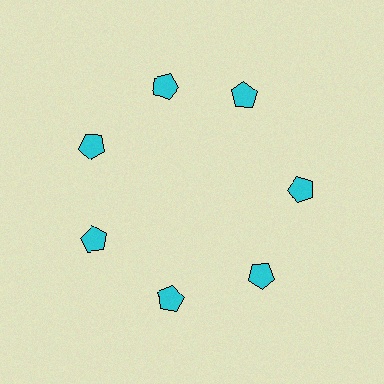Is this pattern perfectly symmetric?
No. The 7 cyan pentagons are arranged in a ring, but one element near the 1 o'clock position is rotated out of alignment along the ring, breaking the 7-fold rotational symmetry.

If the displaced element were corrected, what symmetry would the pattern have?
It would have 7-fold rotational symmetry — the pattern would map onto itself every 51 degrees.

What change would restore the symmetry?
The symmetry would be restored by rotating it back into even spacing with its neighbors so that all 7 pentagons sit at equal angles and equal distance from the center.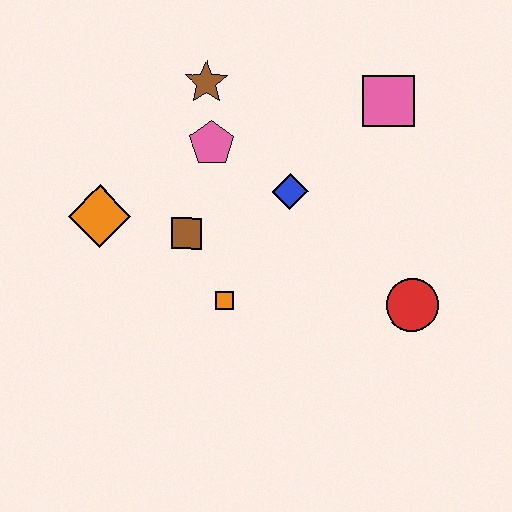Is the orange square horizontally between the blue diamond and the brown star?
Yes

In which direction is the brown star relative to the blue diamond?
The brown star is above the blue diamond.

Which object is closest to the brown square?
The orange square is closest to the brown square.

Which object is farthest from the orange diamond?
The red circle is farthest from the orange diamond.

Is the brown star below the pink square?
No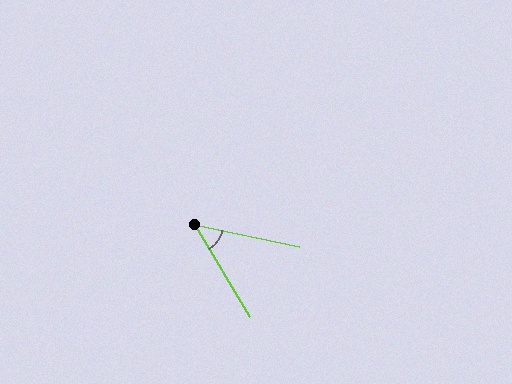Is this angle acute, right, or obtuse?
It is acute.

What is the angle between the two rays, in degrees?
Approximately 47 degrees.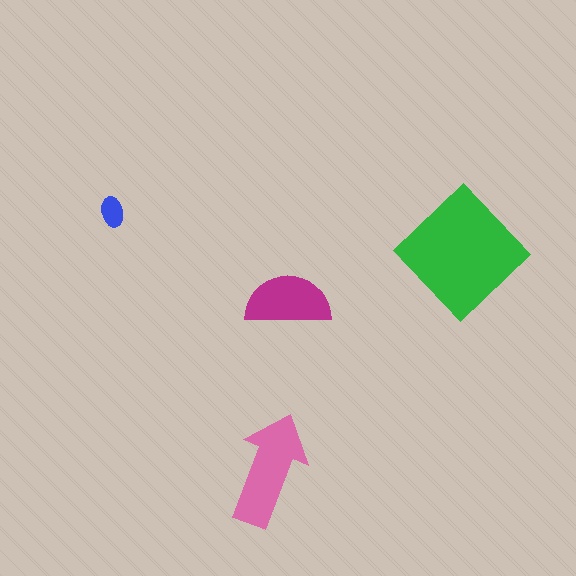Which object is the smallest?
The blue ellipse.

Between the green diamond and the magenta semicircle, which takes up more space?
The green diamond.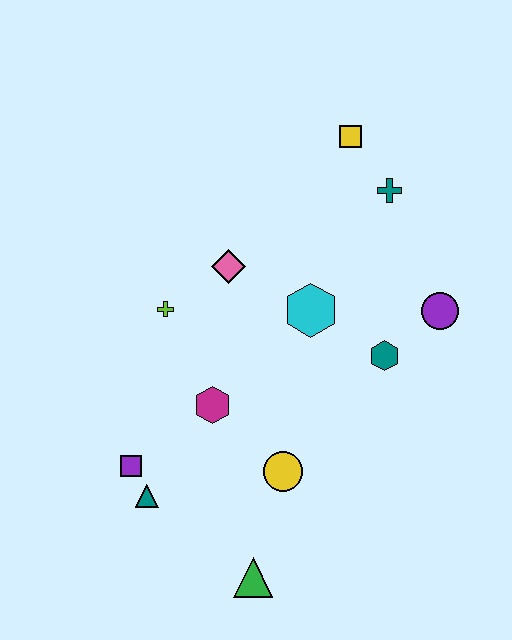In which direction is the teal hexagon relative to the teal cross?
The teal hexagon is below the teal cross.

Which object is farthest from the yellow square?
The green triangle is farthest from the yellow square.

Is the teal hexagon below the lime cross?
Yes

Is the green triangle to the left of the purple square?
No